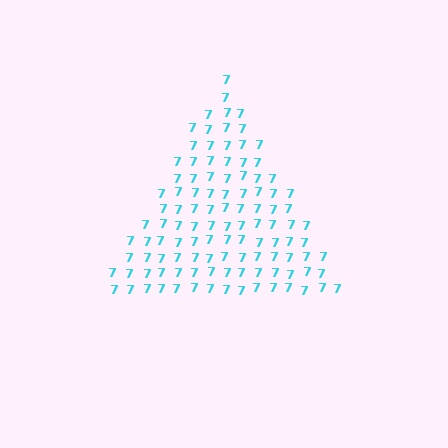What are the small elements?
The small elements are digit 7's.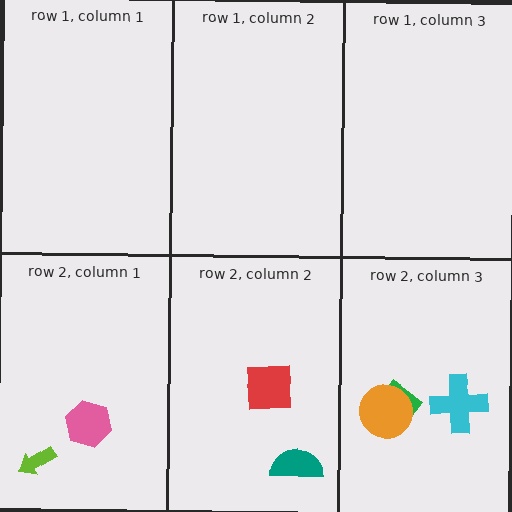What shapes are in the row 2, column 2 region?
The red square, the teal semicircle.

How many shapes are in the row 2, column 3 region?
3.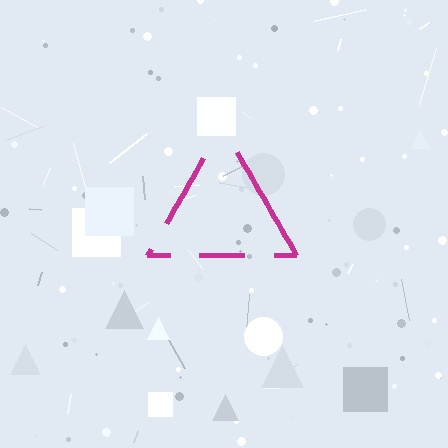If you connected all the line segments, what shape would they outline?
They would outline a triangle.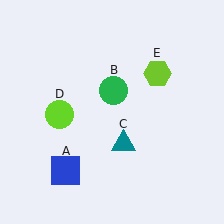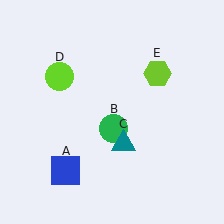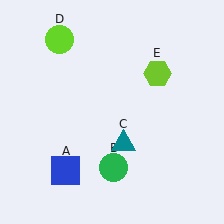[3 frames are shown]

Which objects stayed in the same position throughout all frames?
Blue square (object A) and teal triangle (object C) and lime hexagon (object E) remained stationary.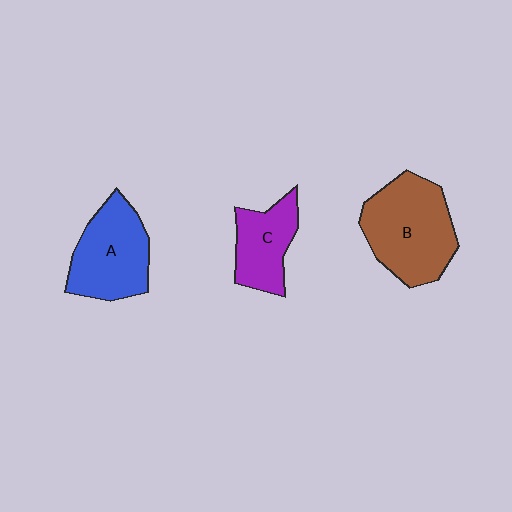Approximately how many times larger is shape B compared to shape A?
Approximately 1.2 times.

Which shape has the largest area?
Shape B (brown).